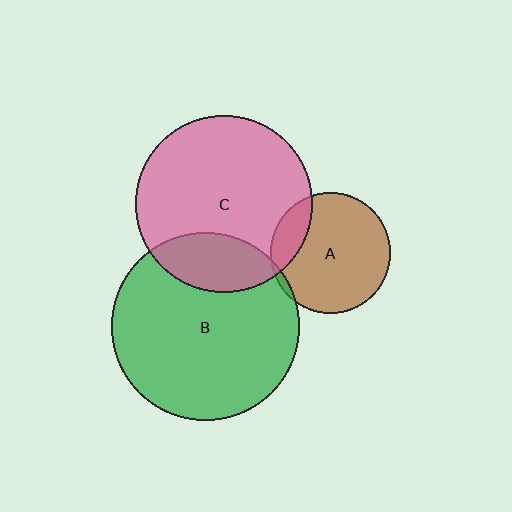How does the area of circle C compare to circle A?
Approximately 2.2 times.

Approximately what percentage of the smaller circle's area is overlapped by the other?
Approximately 5%.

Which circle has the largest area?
Circle B (green).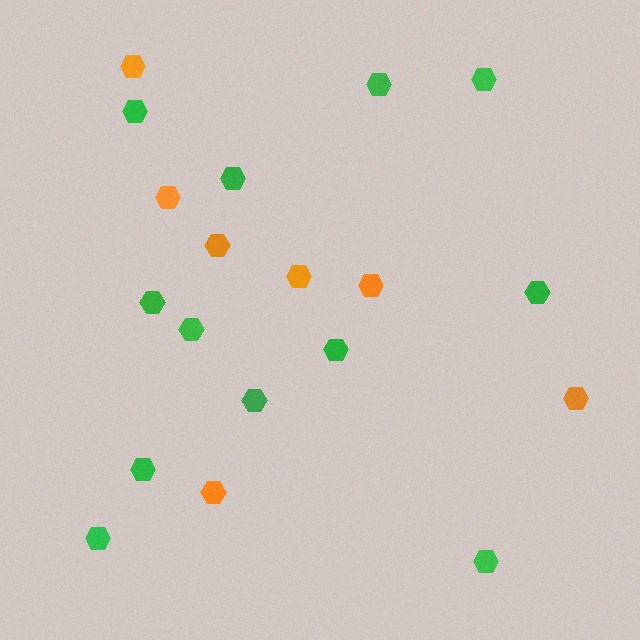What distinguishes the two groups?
There are 2 groups: one group of green hexagons (12) and one group of orange hexagons (7).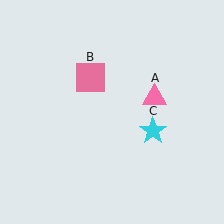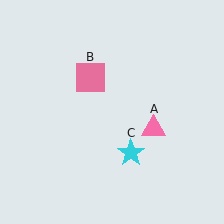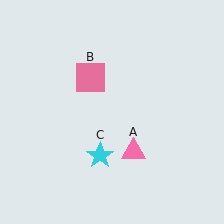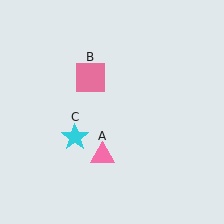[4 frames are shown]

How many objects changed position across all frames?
2 objects changed position: pink triangle (object A), cyan star (object C).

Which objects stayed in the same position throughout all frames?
Pink square (object B) remained stationary.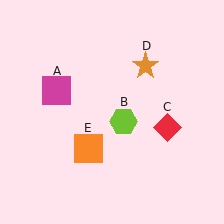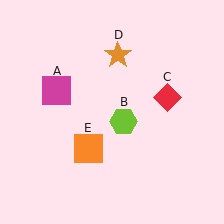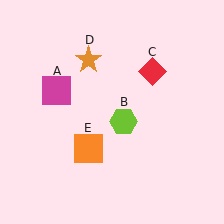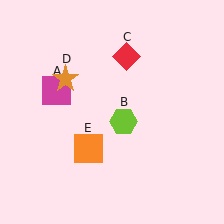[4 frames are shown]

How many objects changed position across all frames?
2 objects changed position: red diamond (object C), orange star (object D).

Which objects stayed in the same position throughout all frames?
Magenta square (object A) and lime hexagon (object B) and orange square (object E) remained stationary.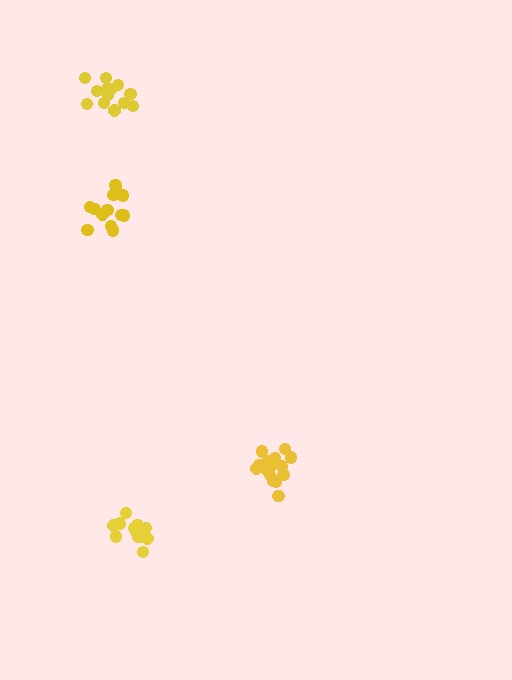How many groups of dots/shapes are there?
There are 4 groups.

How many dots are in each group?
Group 1: 17 dots, Group 2: 15 dots, Group 3: 14 dots, Group 4: 13 dots (59 total).